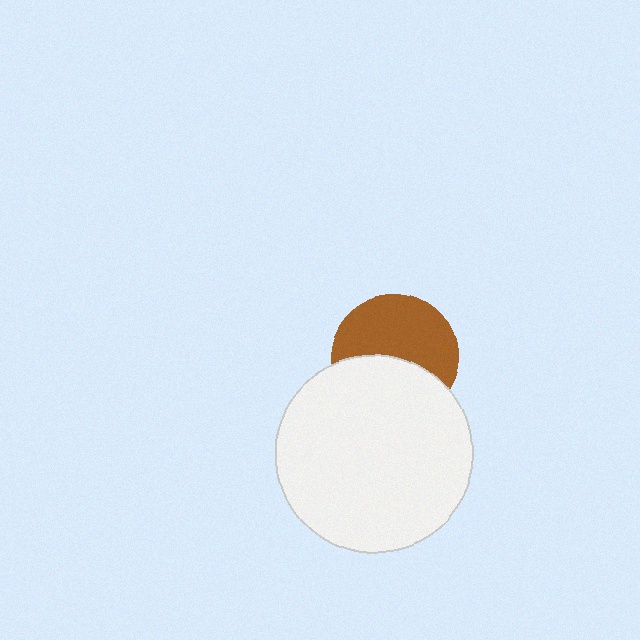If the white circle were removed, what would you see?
You would see the complete brown circle.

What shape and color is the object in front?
The object in front is a white circle.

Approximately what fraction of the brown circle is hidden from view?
Roughly 44% of the brown circle is hidden behind the white circle.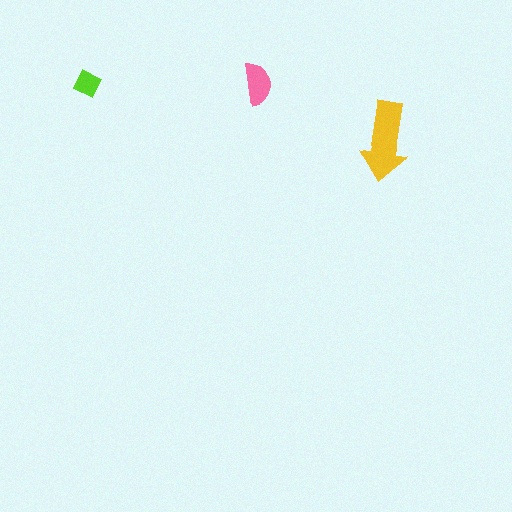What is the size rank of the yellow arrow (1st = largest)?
1st.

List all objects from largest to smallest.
The yellow arrow, the pink semicircle, the lime diamond.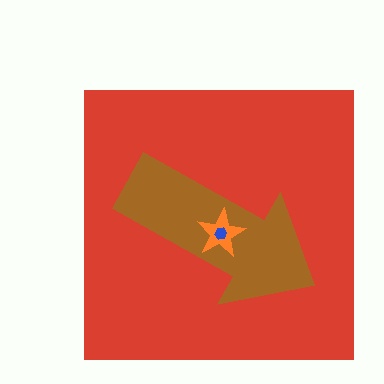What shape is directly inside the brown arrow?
The orange star.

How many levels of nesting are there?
4.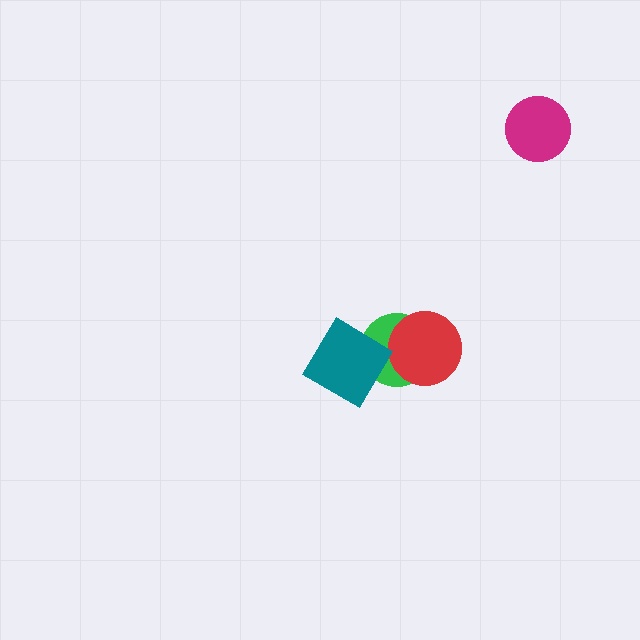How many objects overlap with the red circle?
1 object overlaps with the red circle.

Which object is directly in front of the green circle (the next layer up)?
The red circle is directly in front of the green circle.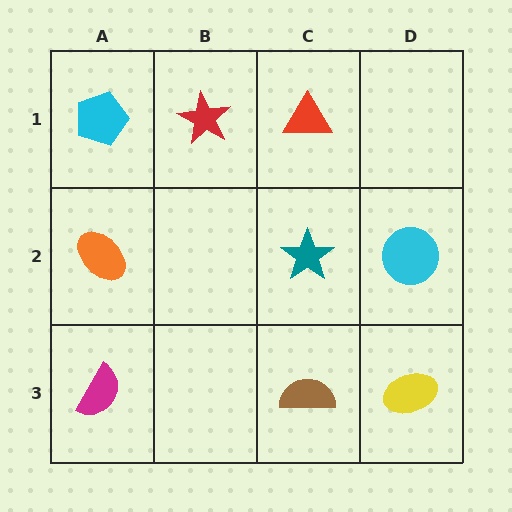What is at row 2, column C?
A teal star.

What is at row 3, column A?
A magenta semicircle.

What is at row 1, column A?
A cyan pentagon.